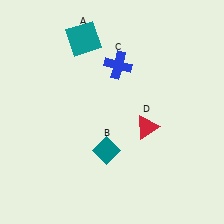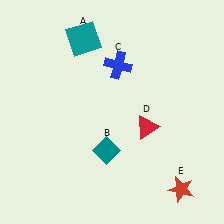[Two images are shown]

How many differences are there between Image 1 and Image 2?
There is 1 difference between the two images.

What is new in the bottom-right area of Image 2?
A red star (E) was added in the bottom-right area of Image 2.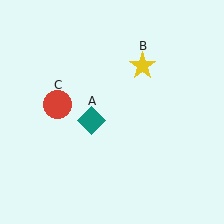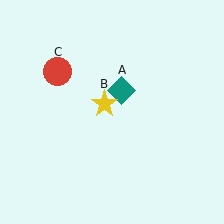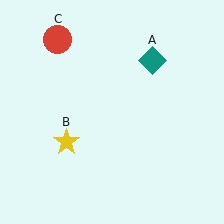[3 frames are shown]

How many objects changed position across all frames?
3 objects changed position: teal diamond (object A), yellow star (object B), red circle (object C).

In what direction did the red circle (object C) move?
The red circle (object C) moved up.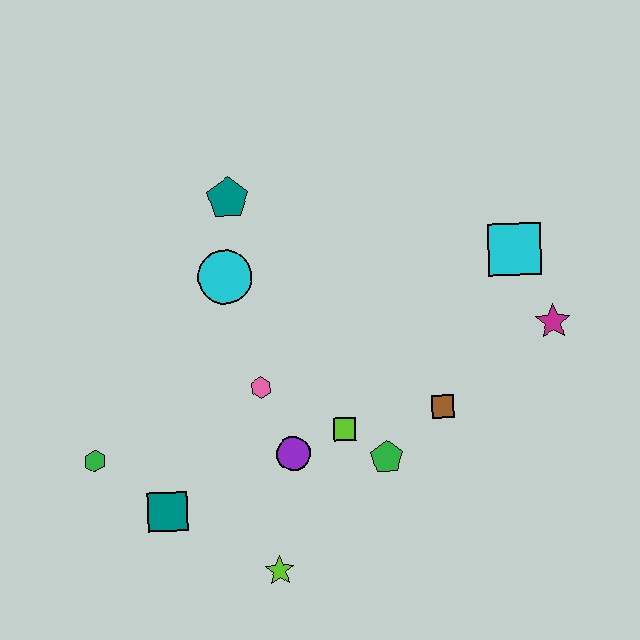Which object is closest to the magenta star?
The cyan square is closest to the magenta star.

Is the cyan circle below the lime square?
No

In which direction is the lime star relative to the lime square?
The lime star is below the lime square.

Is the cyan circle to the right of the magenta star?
No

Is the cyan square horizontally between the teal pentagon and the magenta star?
Yes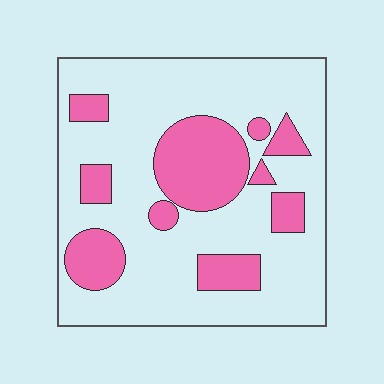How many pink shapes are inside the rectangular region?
10.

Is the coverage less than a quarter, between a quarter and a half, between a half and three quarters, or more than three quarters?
Between a quarter and a half.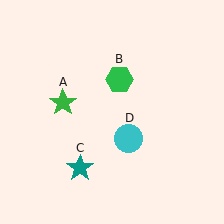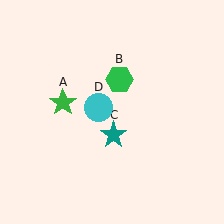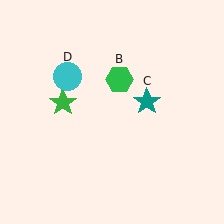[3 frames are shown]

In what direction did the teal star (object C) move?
The teal star (object C) moved up and to the right.